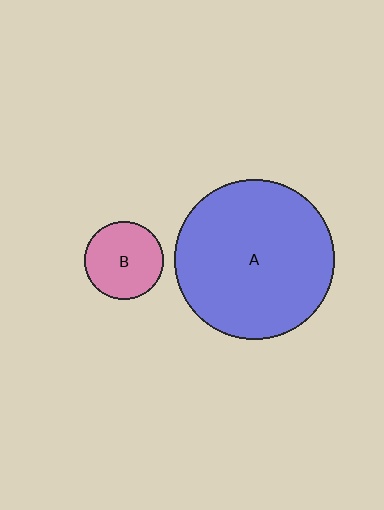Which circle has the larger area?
Circle A (blue).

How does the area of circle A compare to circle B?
Approximately 4.2 times.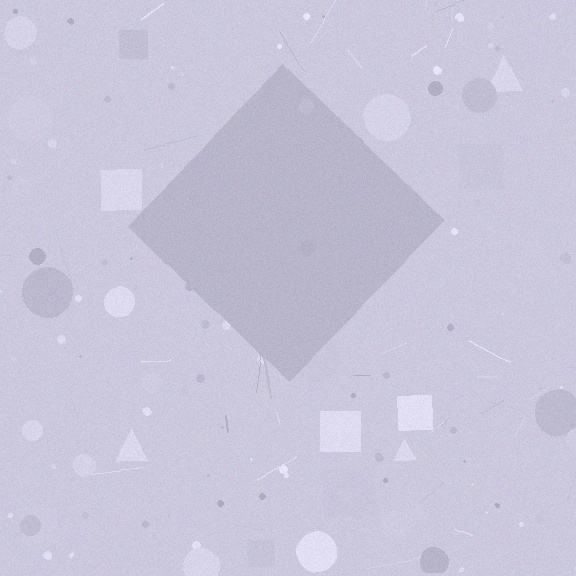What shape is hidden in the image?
A diamond is hidden in the image.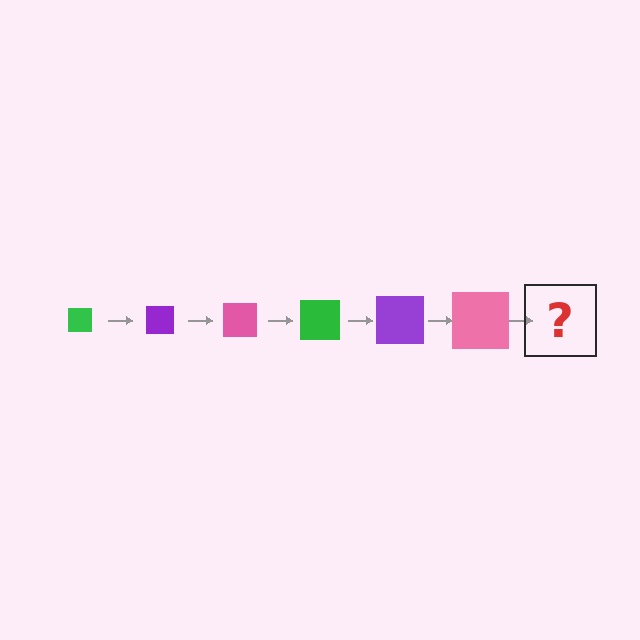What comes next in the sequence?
The next element should be a green square, larger than the previous one.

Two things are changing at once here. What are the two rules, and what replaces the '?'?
The two rules are that the square grows larger each step and the color cycles through green, purple, and pink. The '?' should be a green square, larger than the previous one.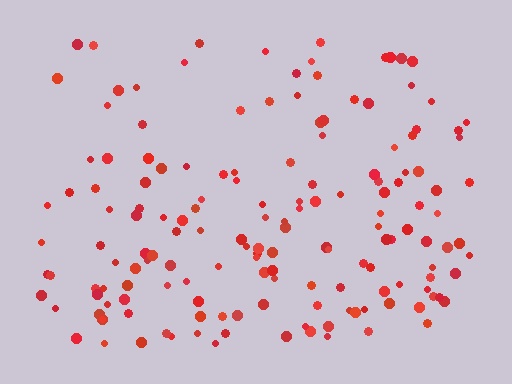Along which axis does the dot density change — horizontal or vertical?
Vertical.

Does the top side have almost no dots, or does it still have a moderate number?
Still a moderate number, just noticeably fewer than the bottom.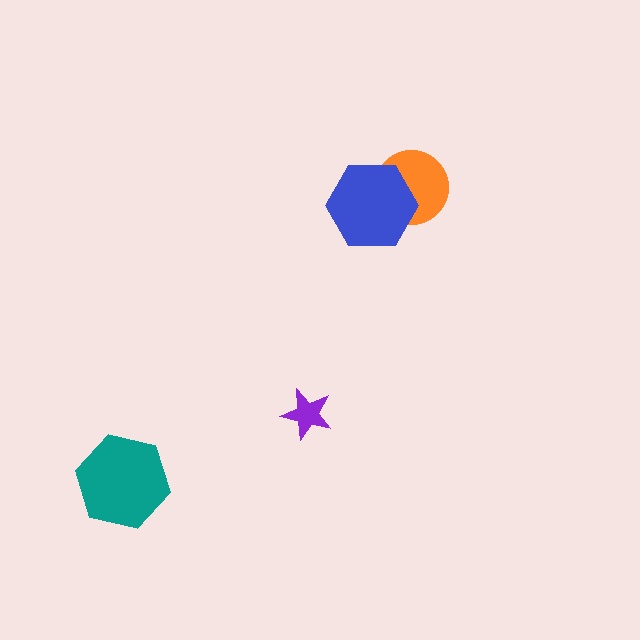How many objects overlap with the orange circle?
1 object overlaps with the orange circle.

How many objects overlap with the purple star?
0 objects overlap with the purple star.